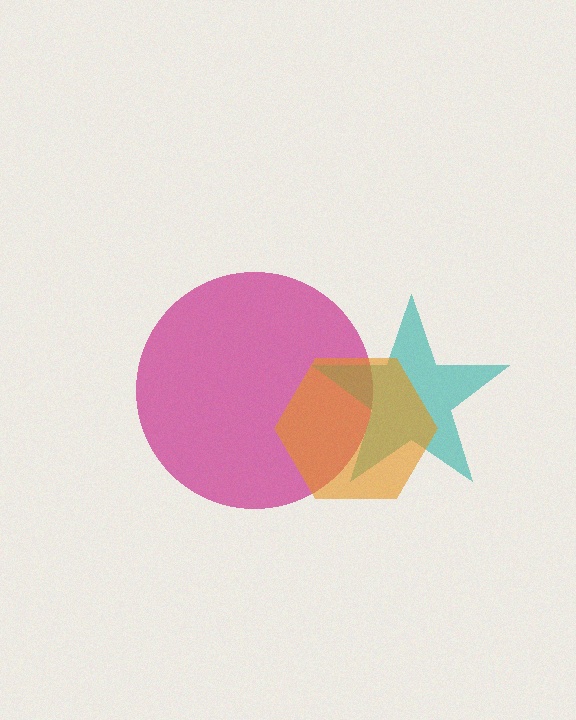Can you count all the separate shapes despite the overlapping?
Yes, there are 3 separate shapes.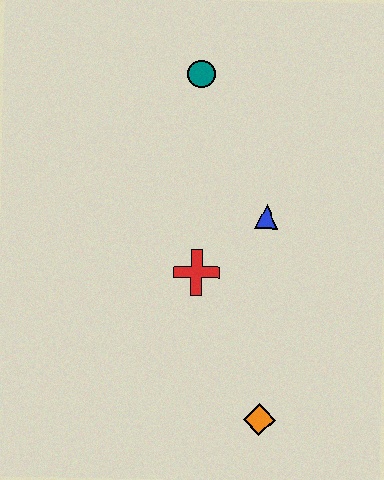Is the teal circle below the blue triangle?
No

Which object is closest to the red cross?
The blue triangle is closest to the red cross.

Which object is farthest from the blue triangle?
The orange diamond is farthest from the blue triangle.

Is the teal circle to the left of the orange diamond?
Yes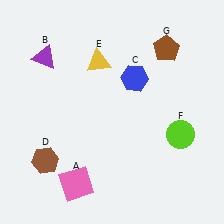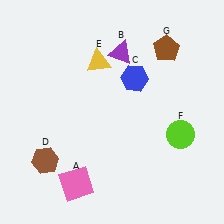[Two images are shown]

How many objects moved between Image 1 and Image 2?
1 object moved between the two images.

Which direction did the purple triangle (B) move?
The purple triangle (B) moved right.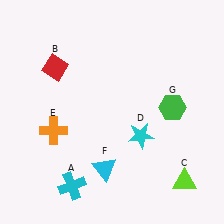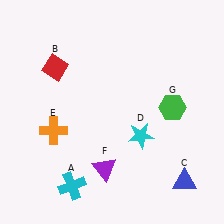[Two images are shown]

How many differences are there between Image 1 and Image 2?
There are 2 differences between the two images.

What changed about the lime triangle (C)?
In Image 1, C is lime. In Image 2, it changed to blue.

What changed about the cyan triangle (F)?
In Image 1, F is cyan. In Image 2, it changed to purple.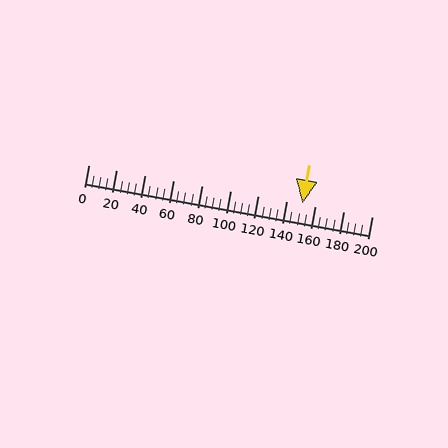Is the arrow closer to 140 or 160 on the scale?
The arrow is closer to 160.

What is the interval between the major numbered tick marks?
The major tick marks are spaced 20 units apart.